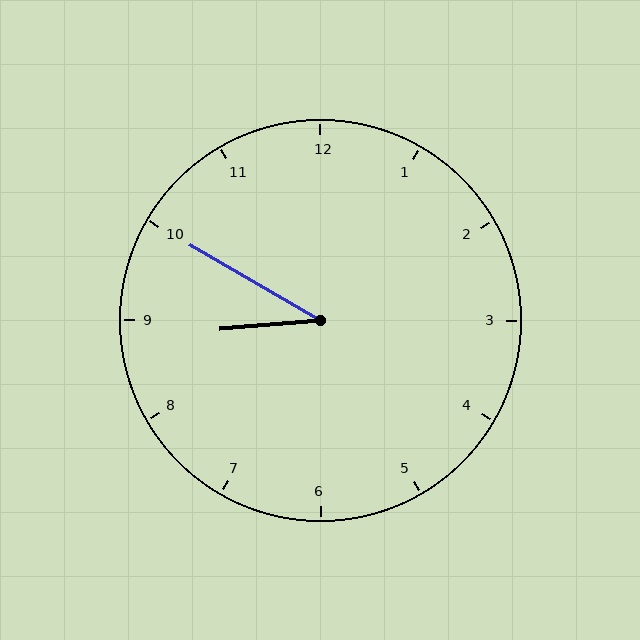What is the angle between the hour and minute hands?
Approximately 35 degrees.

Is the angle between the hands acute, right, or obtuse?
It is acute.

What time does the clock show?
8:50.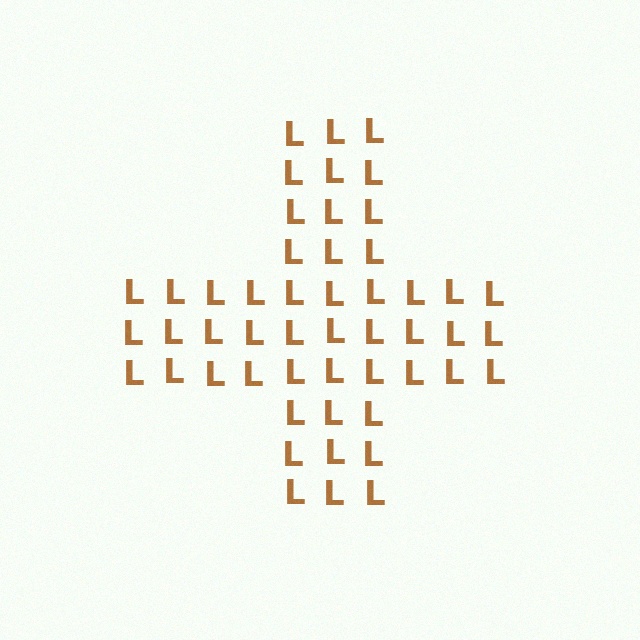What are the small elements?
The small elements are letter L's.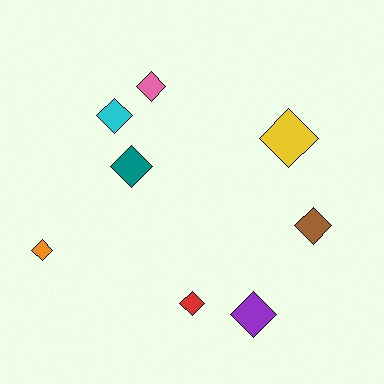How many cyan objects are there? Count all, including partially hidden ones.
There is 1 cyan object.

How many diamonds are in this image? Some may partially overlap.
There are 8 diamonds.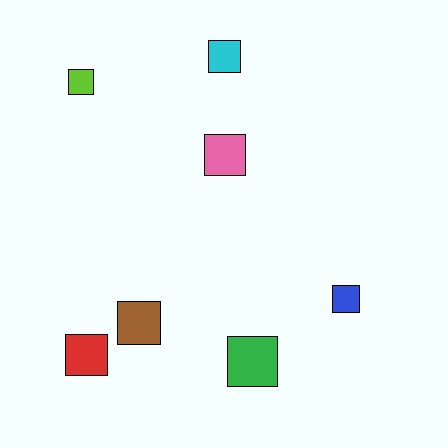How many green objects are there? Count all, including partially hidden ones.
There is 1 green object.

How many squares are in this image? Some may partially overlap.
There are 7 squares.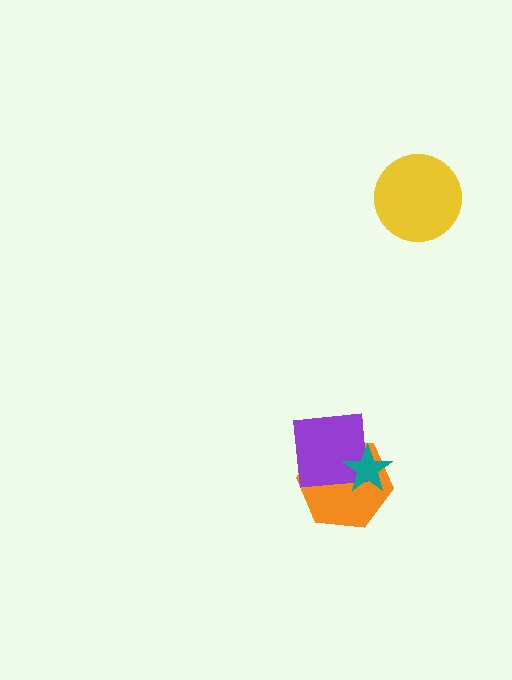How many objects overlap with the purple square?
2 objects overlap with the purple square.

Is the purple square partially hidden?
Yes, it is partially covered by another shape.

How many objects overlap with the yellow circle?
0 objects overlap with the yellow circle.